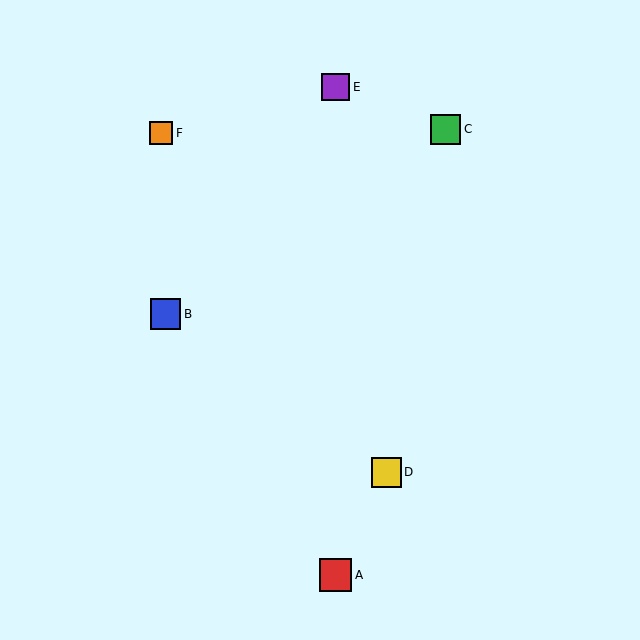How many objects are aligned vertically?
2 objects (A, E) are aligned vertically.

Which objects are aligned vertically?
Objects A, E are aligned vertically.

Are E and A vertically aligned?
Yes, both are at x≈336.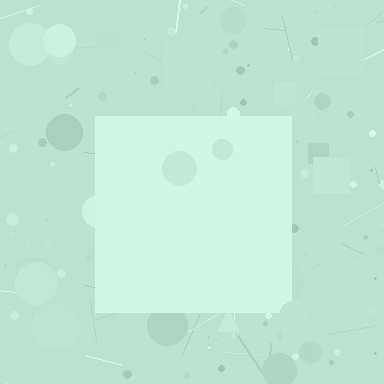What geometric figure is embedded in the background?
A square is embedded in the background.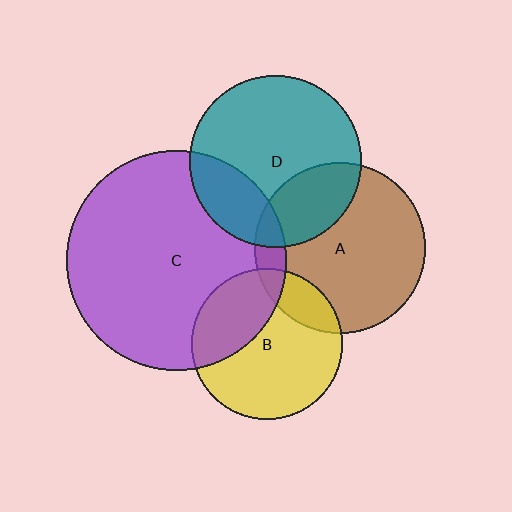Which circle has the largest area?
Circle C (purple).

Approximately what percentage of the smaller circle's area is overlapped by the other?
Approximately 25%.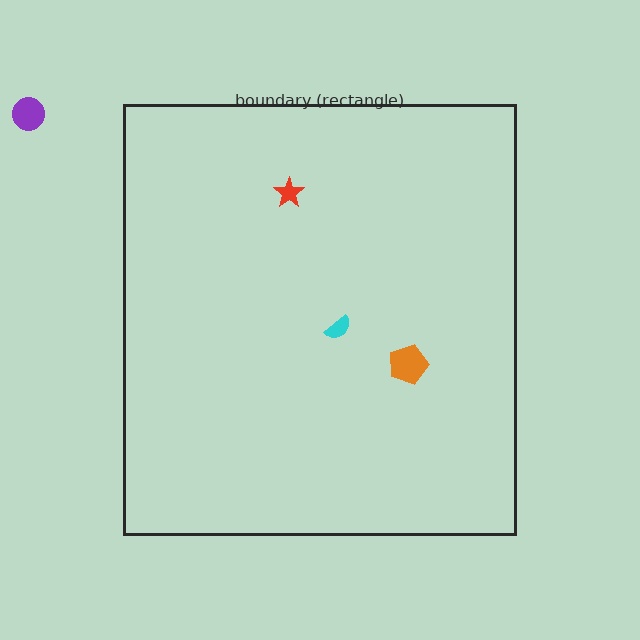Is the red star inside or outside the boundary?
Inside.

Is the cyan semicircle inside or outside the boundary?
Inside.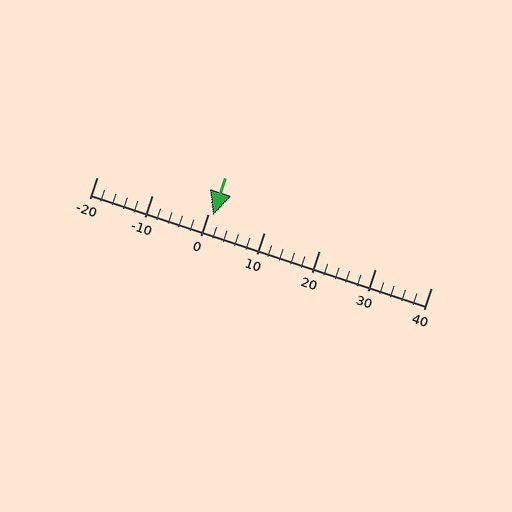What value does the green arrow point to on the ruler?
The green arrow points to approximately 1.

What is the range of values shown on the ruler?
The ruler shows values from -20 to 40.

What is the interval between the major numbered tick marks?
The major tick marks are spaced 10 units apart.